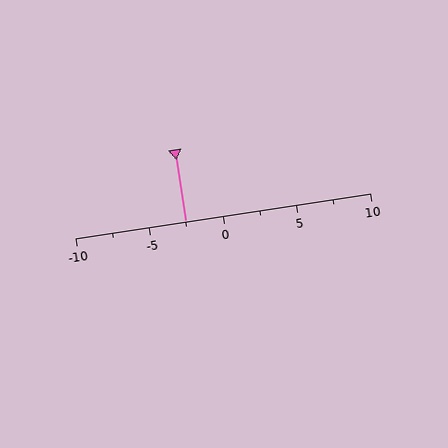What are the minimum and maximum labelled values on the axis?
The axis runs from -10 to 10.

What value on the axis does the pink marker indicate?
The marker indicates approximately -2.5.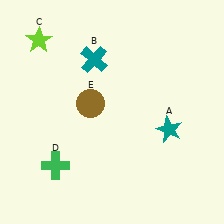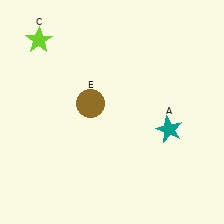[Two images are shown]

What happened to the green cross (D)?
The green cross (D) was removed in Image 2. It was in the bottom-left area of Image 1.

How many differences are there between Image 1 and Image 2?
There are 2 differences between the two images.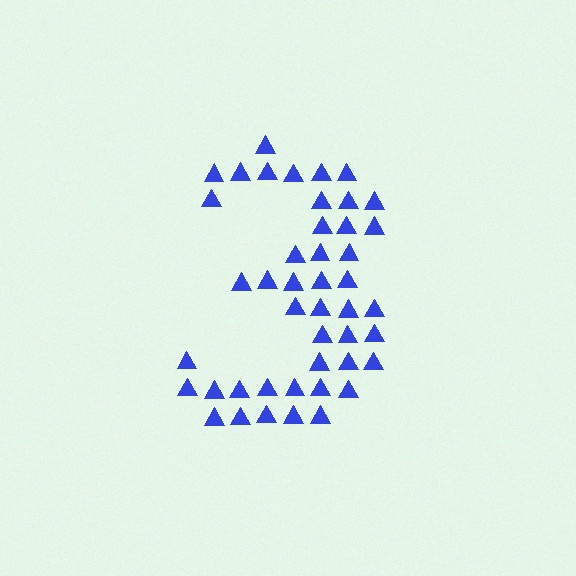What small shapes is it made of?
It is made of small triangles.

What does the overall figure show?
The overall figure shows the digit 3.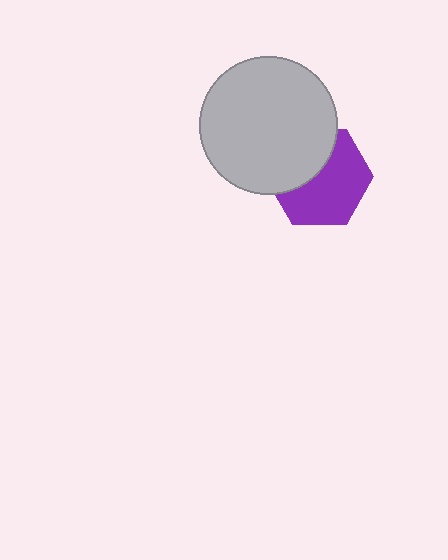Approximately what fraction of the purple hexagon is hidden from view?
Roughly 39% of the purple hexagon is hidden behind the light gray circle.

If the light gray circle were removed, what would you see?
You would see the complete purple hexagon.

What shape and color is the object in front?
The object in front is a light gray circle.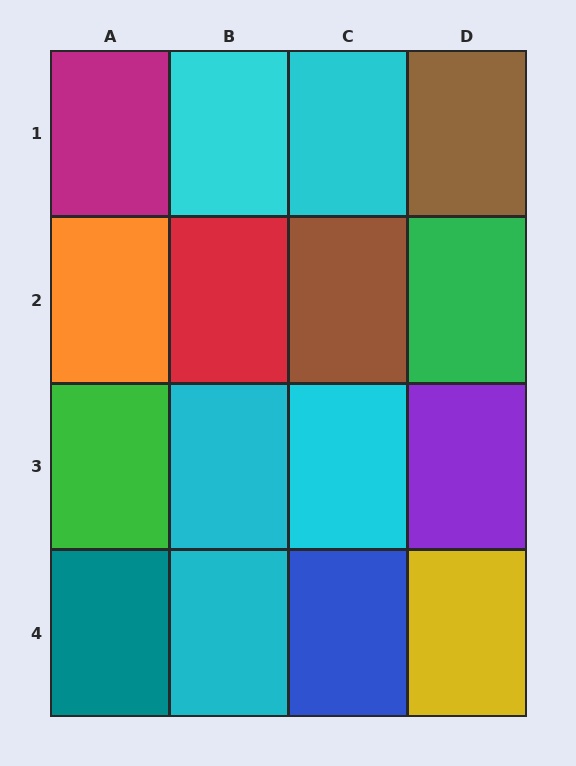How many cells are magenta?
1 cell is magenta.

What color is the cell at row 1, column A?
Magenta.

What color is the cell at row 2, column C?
Brown.